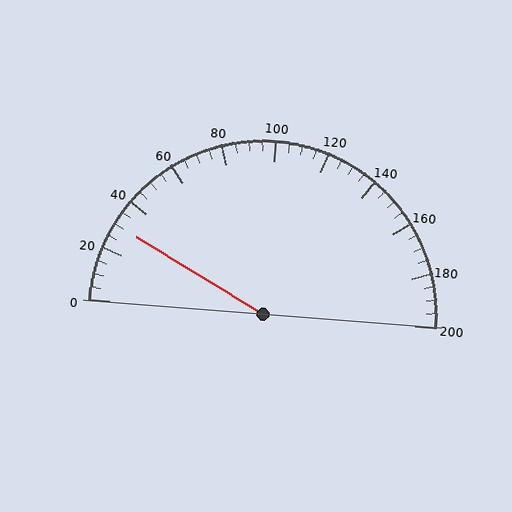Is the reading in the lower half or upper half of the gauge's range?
The reading is in the lower half of the range (0 to 200).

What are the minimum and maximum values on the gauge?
The gauge ranges from 0 to 200.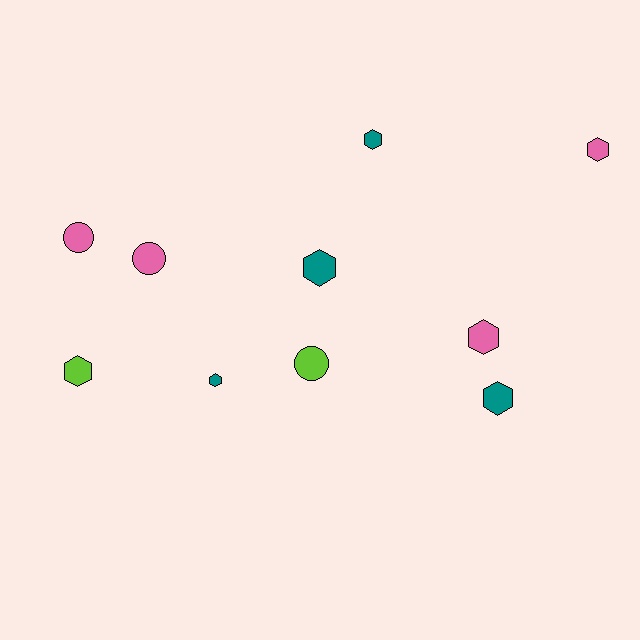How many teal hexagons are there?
There are 4 teal hexagons.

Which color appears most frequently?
Pink, with 4 objects.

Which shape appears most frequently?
Hexagon, with 7 objects.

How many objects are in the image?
There are 10 objects.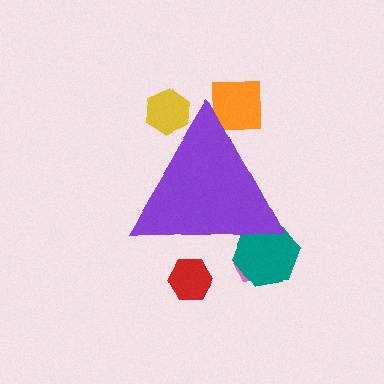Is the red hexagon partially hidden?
Yes, the red hexagon is partially hidden behind the purple triangle.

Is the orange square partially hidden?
Yes, the orange square is partially hidden behind the purple triangle.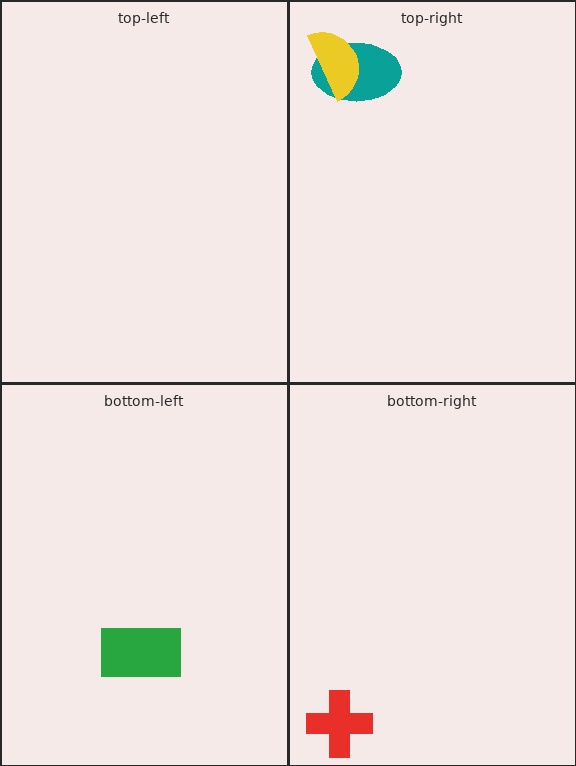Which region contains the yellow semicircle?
The top-right region.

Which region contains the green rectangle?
The bottom-left region.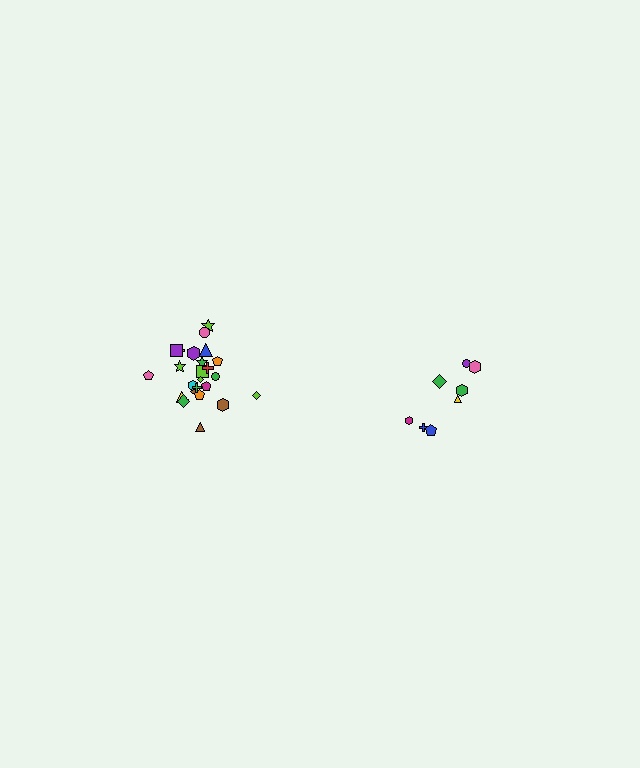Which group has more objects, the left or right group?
The left group.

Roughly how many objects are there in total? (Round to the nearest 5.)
Roughly 35 objects in total.